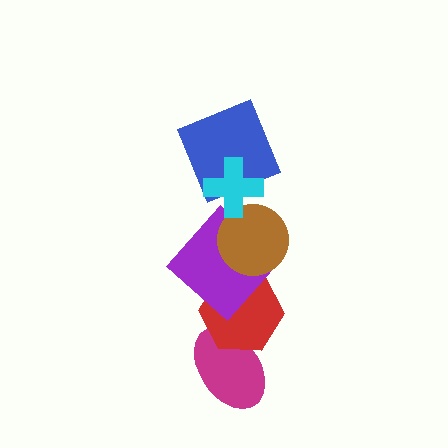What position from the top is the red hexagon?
The red hexagon is 5th from the top.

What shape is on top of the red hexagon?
The purple diamond is on top of the red hexagon.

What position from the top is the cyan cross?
The cyan cross is 1st from the top.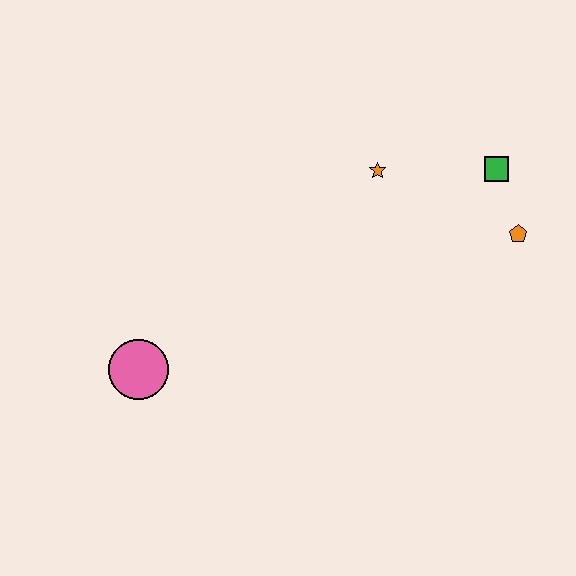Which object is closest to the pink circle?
The orange star is closest to the pink circle.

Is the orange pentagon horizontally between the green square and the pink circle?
No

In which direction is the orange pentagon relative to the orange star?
The orange pentagon is to the right of the orange star.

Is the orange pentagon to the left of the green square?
No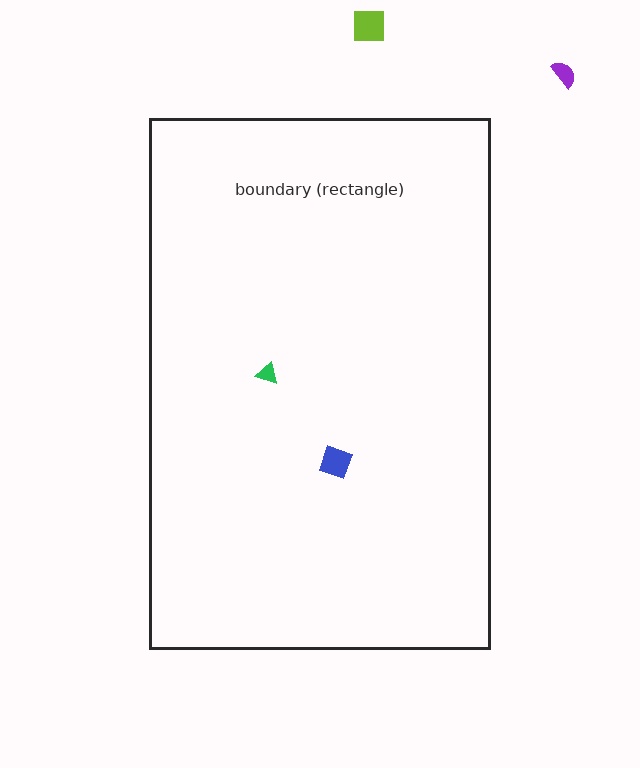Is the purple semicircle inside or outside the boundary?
Outside.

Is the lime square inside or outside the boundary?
Outside.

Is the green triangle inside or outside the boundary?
Inside.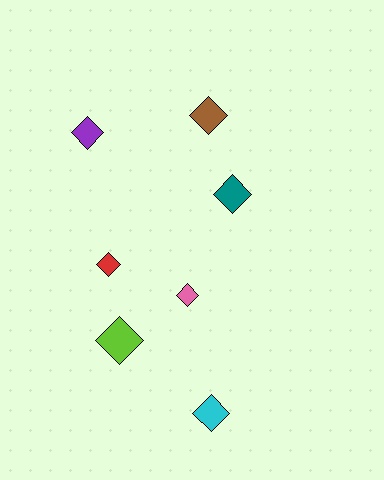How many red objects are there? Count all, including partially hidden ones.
There is 1 red object.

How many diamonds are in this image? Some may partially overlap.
There are 7 diamonds.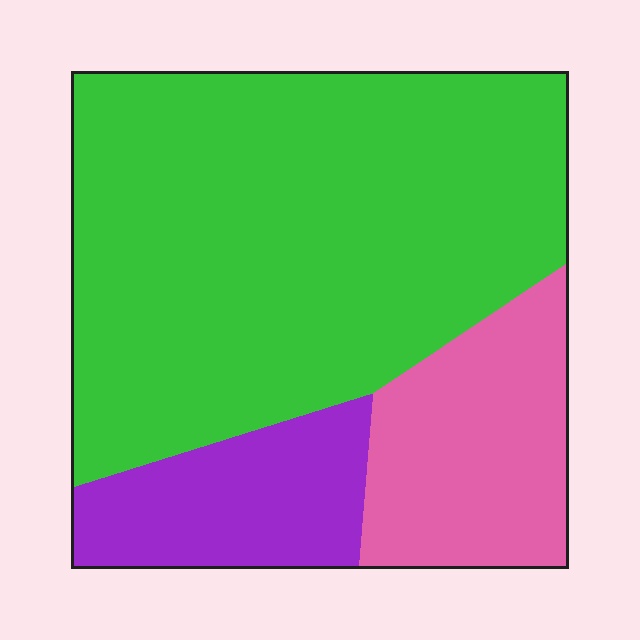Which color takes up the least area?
Purple, at roughly 15%.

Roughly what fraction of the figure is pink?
Pink takes up about one fifth (1/5) of the figure.